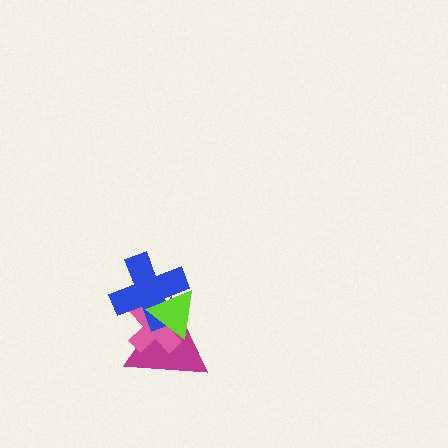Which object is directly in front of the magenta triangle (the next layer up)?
The pink cross is directly in front of the magenta triangle.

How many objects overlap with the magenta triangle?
3 objects overlap with the magenta triangle.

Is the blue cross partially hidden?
Yes, it is partially covered by another shape.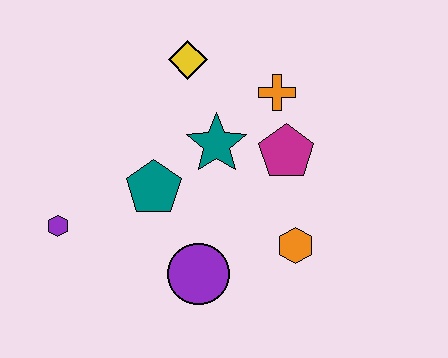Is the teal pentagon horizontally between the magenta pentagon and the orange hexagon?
No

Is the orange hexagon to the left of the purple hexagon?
No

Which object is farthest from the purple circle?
The yellow diamond is farthest from the purple circle.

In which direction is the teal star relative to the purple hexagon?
The teal star is to the right of the purple hexagon.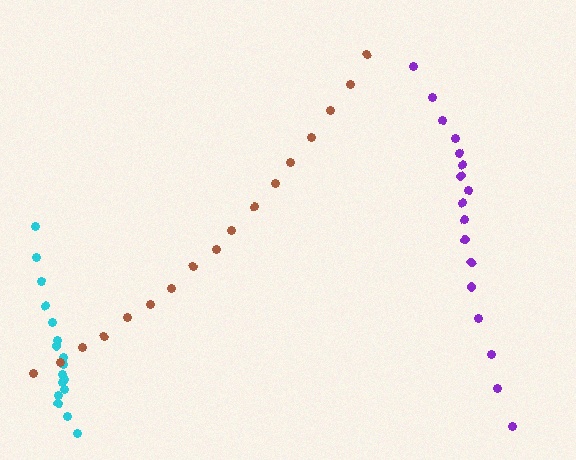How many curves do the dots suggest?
There are 3 distinct paths.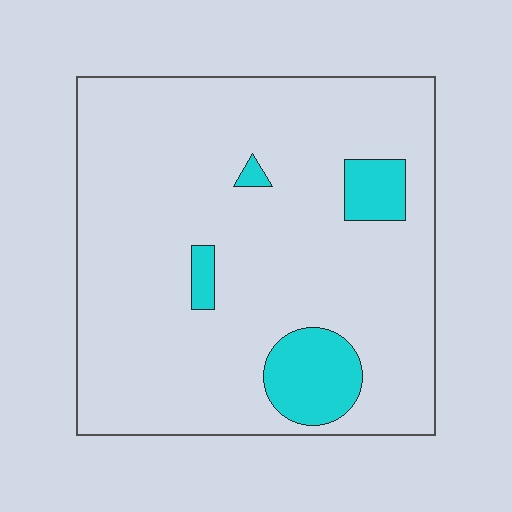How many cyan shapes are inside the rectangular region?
4.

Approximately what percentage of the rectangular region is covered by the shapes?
Approximately 10%.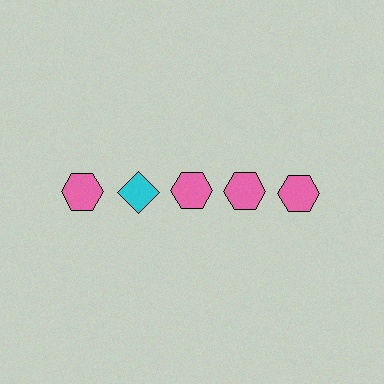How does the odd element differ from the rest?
It differs in both color (cyan instead of pink) and shape (diamond instead of hexagon).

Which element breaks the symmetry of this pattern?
The cyan diamond in the top row, second from left column breaks the symmetry. All other shapes are pink hexagons.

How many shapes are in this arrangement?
There are 5 shapes arranged in a grid pattern.